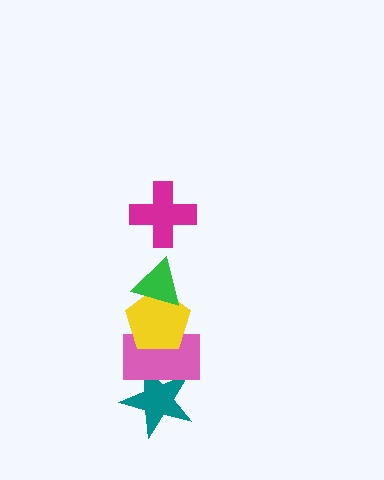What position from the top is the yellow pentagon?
The yellow pentagon is 3rd from the top.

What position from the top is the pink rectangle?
The pink rectangle is 4th from the top.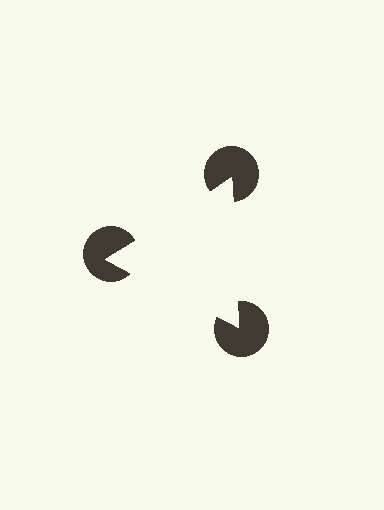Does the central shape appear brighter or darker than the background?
It typically appears slightly brighter than the background, even though no actual brightness change is drawn.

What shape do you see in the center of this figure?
An illusory triangle — its edges are inferred from the aligned wedge cuts in the pac-man discs, not physically drawn.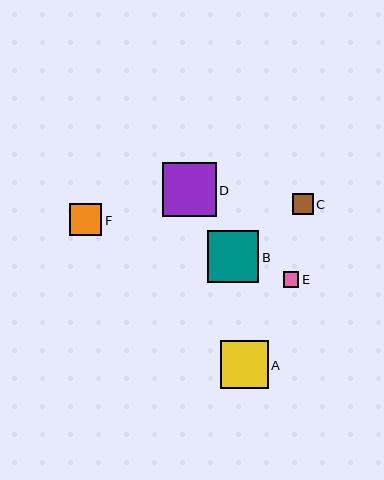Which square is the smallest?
Square E is the smallest with a size of approximately 15 pixels.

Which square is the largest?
Square D is the largest with a size of approximately 54 pixels.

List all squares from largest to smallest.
From largest to smallest: D, B, A, F, C, E.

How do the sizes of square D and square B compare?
Square D and square B are approximately the same size.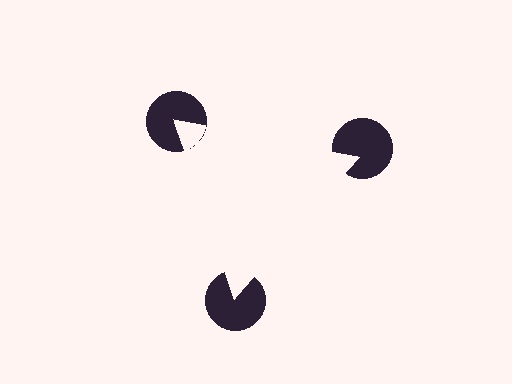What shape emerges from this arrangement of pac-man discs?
An illusory triangle — its edges are inferred from the aligned wedge cuts in the pac-man discs, not physically drawn.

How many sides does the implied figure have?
3 sides.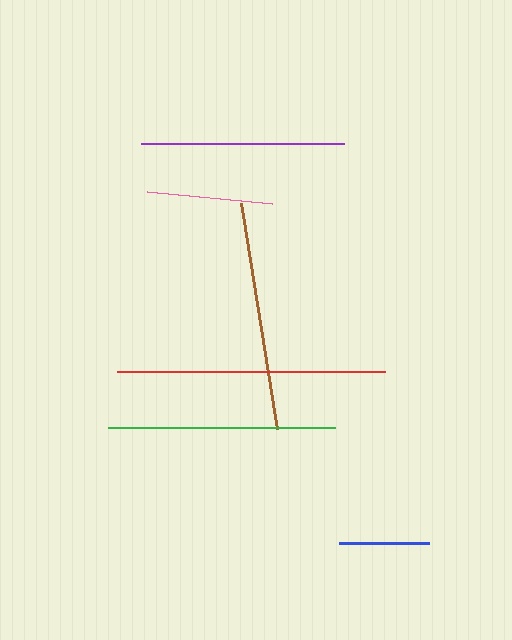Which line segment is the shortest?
The blue line is the shortest at approximately 90 pixels.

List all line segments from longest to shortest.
From longest to shortest: red, brown, green, purple, pink, blue.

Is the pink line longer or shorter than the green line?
The green line is longer than the pink line.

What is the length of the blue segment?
The blue segment is approximately 90 pixels long.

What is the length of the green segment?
The green segment is approximately 226 pixels long.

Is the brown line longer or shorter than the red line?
The red line is longer than the brown line.